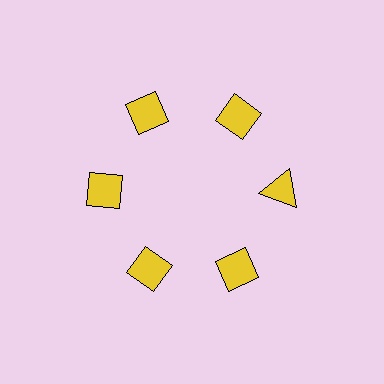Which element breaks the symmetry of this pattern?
The yellow triangle at roughly the 3 o'clock position breaks the symmetry. All other shapes are yellow diamonds.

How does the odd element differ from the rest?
It has a different shape: triangle instead of diamond.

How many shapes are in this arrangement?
There are 6 shapes arranged in a ring pattern.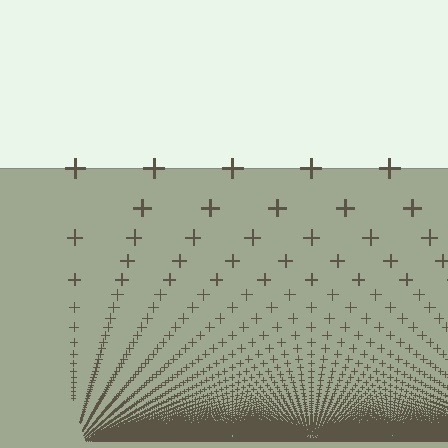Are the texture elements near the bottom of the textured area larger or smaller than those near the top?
Smaller. The gradient is inverted — elements near the bottom are smaller and denser.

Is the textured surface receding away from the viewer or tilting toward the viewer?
The surface appears to tilt toward the viewer. Texture elements get larger and sparser toward the top.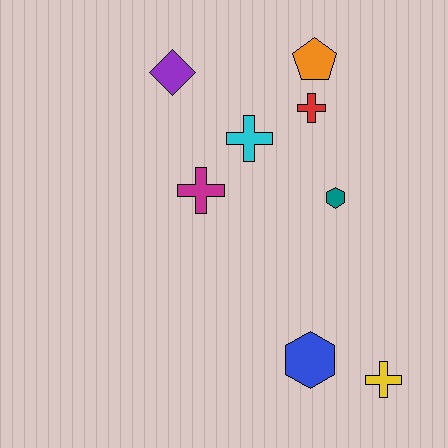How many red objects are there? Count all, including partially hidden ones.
There is 1 red object.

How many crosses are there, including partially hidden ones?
There are 4 crosses.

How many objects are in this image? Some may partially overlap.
There are 8 objects.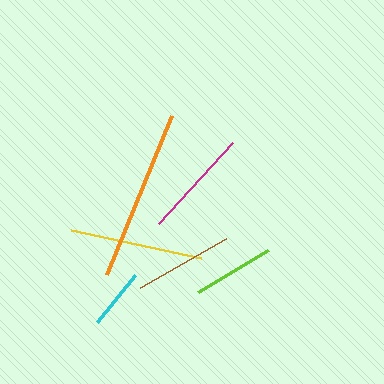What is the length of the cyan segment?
The cyan segment is approximately 61 pixels long.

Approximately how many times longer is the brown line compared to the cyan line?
The brown line is approximately 1.6 times the length of the cyan line.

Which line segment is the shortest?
The cyan line is the shortest at approximately 61 pixels.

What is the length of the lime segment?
The lime segment is approximately 82 pixels long.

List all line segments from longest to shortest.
From longest to shortest: orange, yellow, magenta, brown, lime, cyan.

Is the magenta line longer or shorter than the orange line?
The orange line is longer than the magenta line.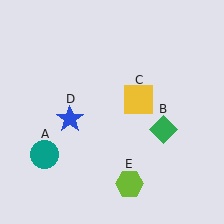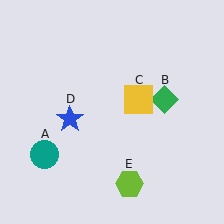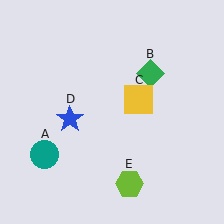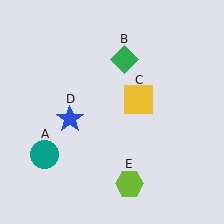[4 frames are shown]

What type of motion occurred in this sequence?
The green diamond (object B) rotated counterclockwise around the center of the scene.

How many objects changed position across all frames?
1 object changed position: green diamond (object B).